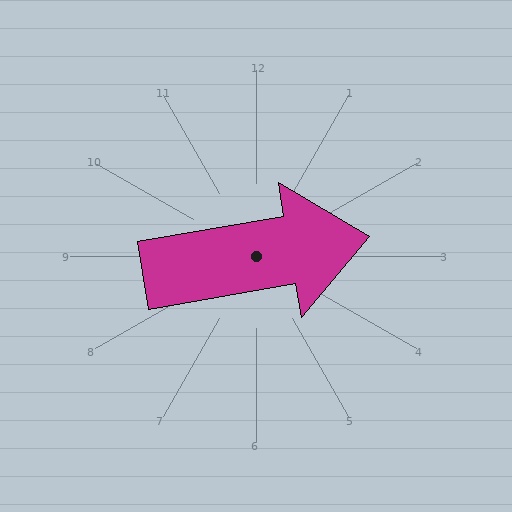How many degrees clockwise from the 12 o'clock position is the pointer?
Approximately 80 degrees.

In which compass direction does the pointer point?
East.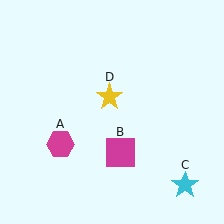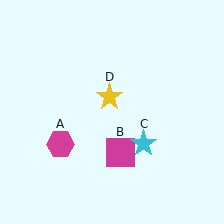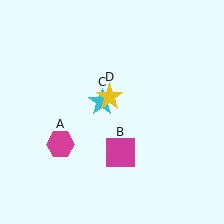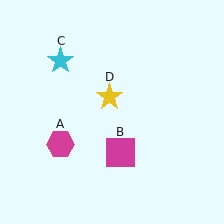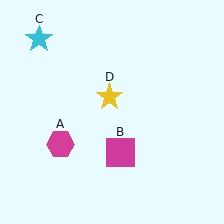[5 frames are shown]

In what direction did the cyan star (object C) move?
The cyan star (object C) moved up and to the left.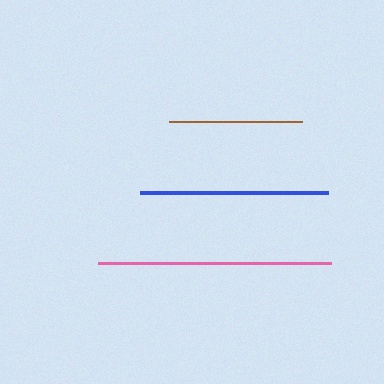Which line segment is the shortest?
The brown line is the shortest at approximately 133 pixels.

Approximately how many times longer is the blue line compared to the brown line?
The blue line is approximately 1.4 times the length of the brown line.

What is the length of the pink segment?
The pink segment is approximately 232 pixels long.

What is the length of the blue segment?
The blue segment is approximately 189 pixels long.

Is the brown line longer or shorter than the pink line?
The pink line is longer than the brown line.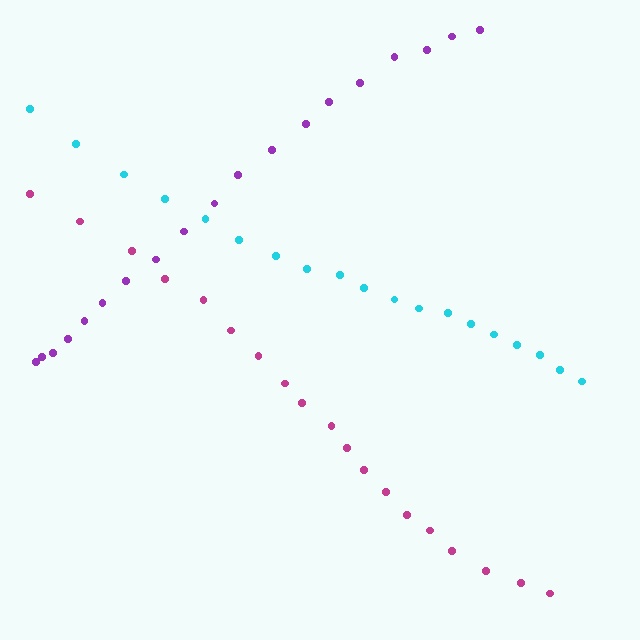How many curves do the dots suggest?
There are 3 distinct paths.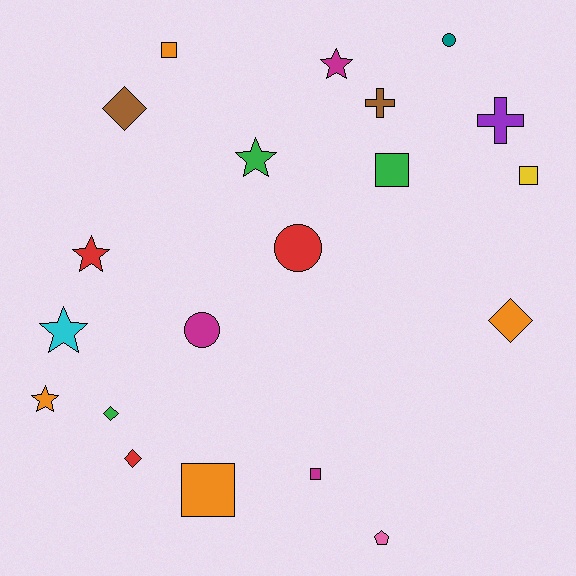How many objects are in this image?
There are 20 objects.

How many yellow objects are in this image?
There is 1 yellow object.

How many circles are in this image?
There are 3 circles.